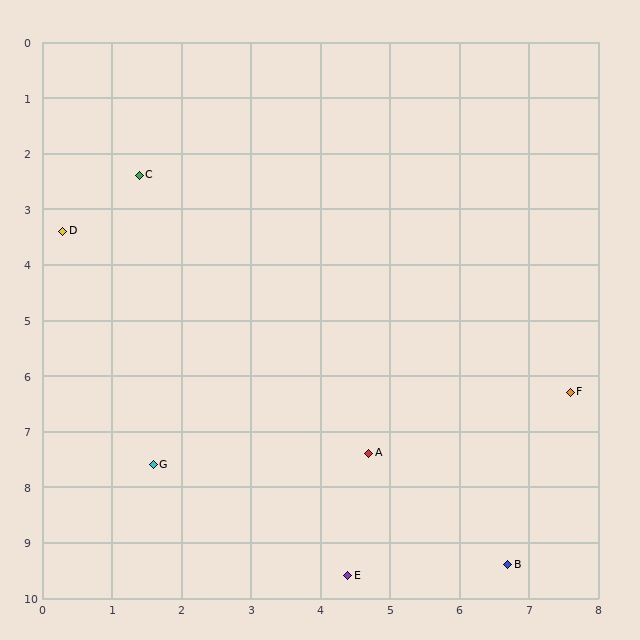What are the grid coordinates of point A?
Point A is at approximately (4.7, 7.4).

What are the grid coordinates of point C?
Point C is at approximately (1.4, 2.4).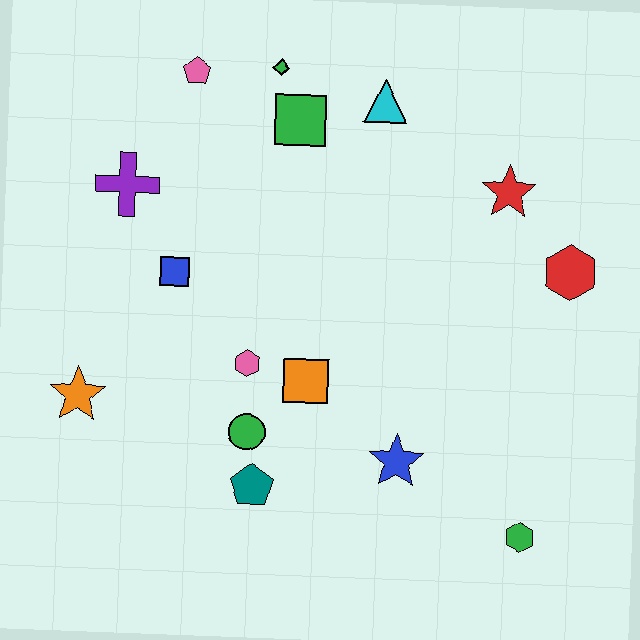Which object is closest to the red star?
The red hexagon is closest to the red star.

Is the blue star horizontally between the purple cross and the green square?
No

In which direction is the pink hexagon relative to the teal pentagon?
The pink hexagon is above the teal pentagon.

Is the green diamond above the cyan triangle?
Yes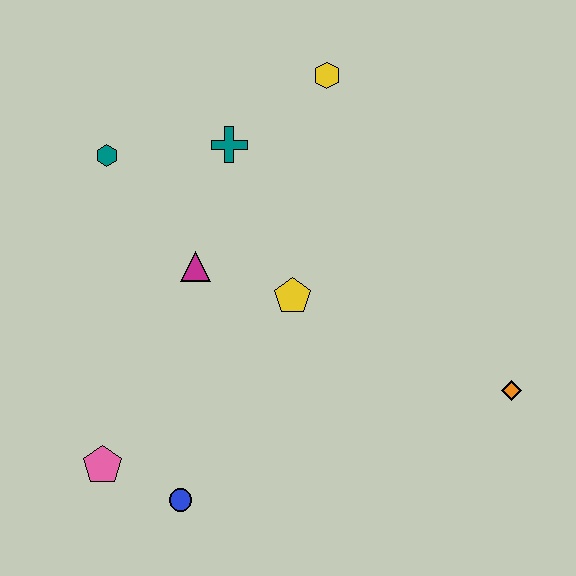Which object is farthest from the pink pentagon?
The yellow hexagon is farthest from the pink pentagon.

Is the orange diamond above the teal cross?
No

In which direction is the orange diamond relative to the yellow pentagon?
The orange diamond is to the right of the yellow pentagon.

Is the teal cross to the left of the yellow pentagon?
Yes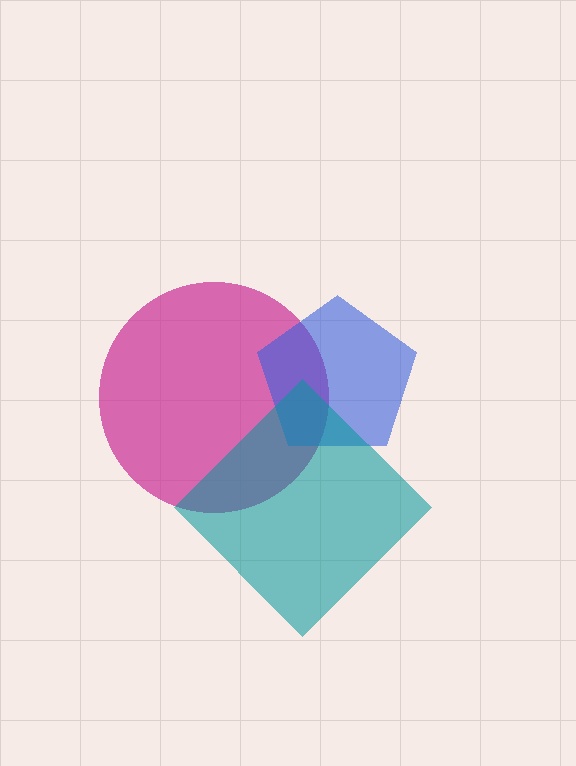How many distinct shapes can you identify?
There are 3 distinct shapes: a magenta circle, a blue pentagon, a teal diamond.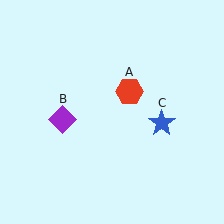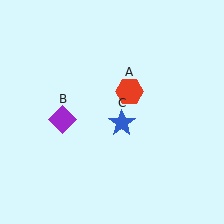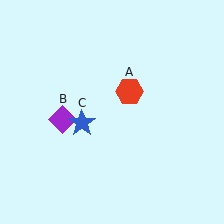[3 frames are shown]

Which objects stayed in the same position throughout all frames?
Red hexagon (object A) and purple diamond (object B) remained stationary.